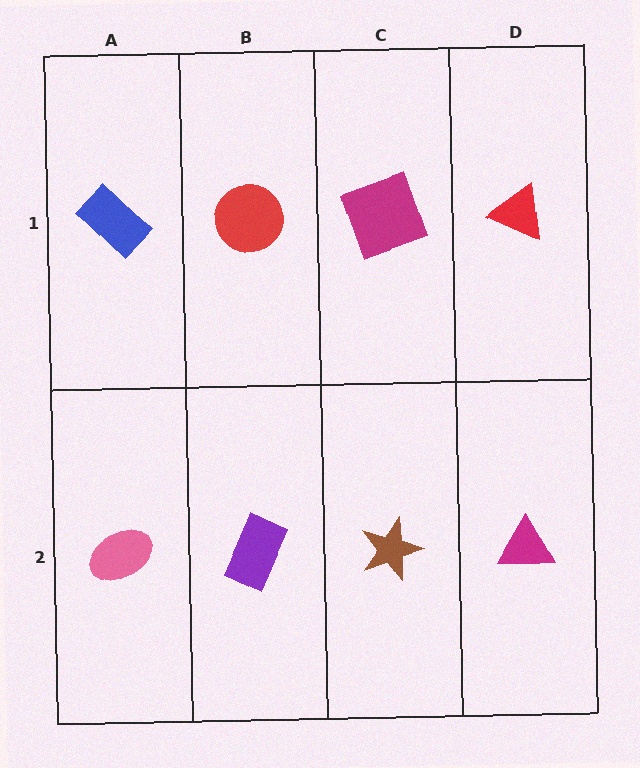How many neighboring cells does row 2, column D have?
2.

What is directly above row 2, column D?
A red triangle.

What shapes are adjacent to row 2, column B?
A red circle (row 1, column B), a pink ellipse (row 2, column A), a brown star (row 2, column C).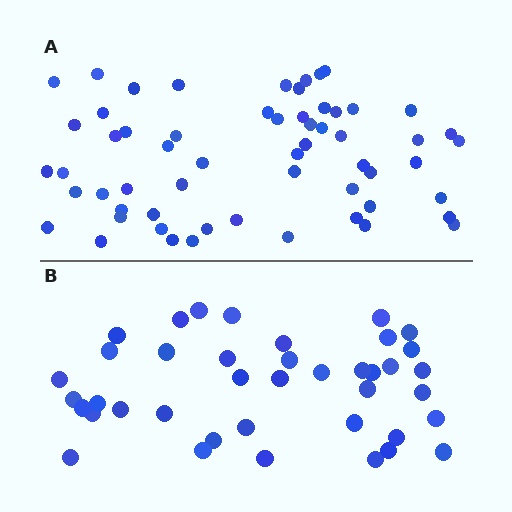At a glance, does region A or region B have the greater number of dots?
Region A (the top region) has more dots.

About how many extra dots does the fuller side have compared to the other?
Region A has approximately 20 more dots than region B.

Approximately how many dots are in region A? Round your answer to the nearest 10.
About 60 dots. (The exact count is 59, which rounds to 60.)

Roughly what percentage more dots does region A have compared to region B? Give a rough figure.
About 50% more.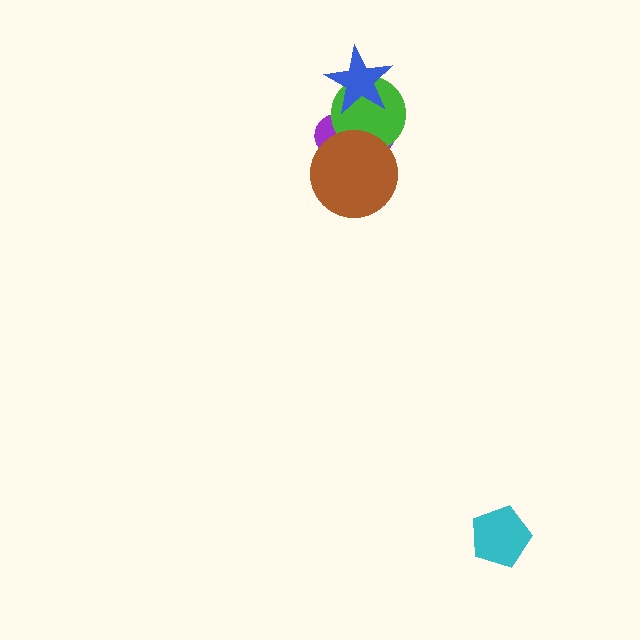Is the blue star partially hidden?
No, no other shape covers it.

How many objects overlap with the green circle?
3 objects overlap with the green circle.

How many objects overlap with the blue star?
2 objects overlap with the blue star.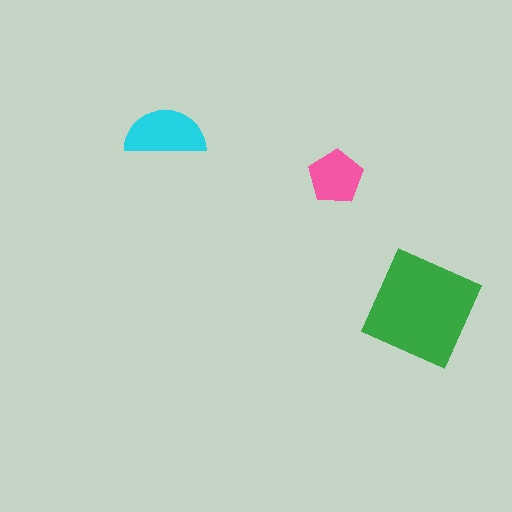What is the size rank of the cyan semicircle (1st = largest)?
2nd.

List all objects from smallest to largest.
The pink pentagon, the cyan semicircle, the green diamond.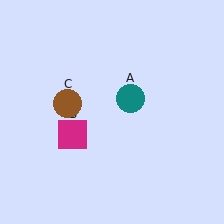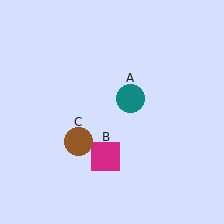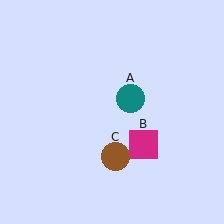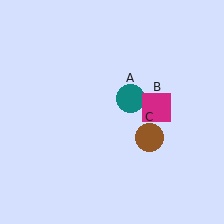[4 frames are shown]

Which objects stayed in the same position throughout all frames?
Teal circle (object A) remained stationary.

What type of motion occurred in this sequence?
The magenta square (object B), brown circle (object C) rotated counterclockwise around the center of the scene.